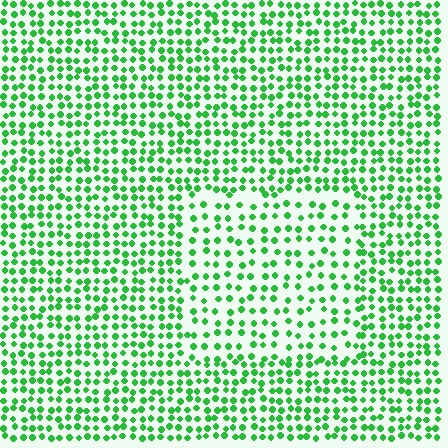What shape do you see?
I see a rectangle.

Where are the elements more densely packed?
The elements are more densely packed outside the rectangle boundary.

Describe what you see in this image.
The image contains small green elements arranged at two different densities. A rectangle-shaped region is visible where the elements are less densely packed than the surrounding area.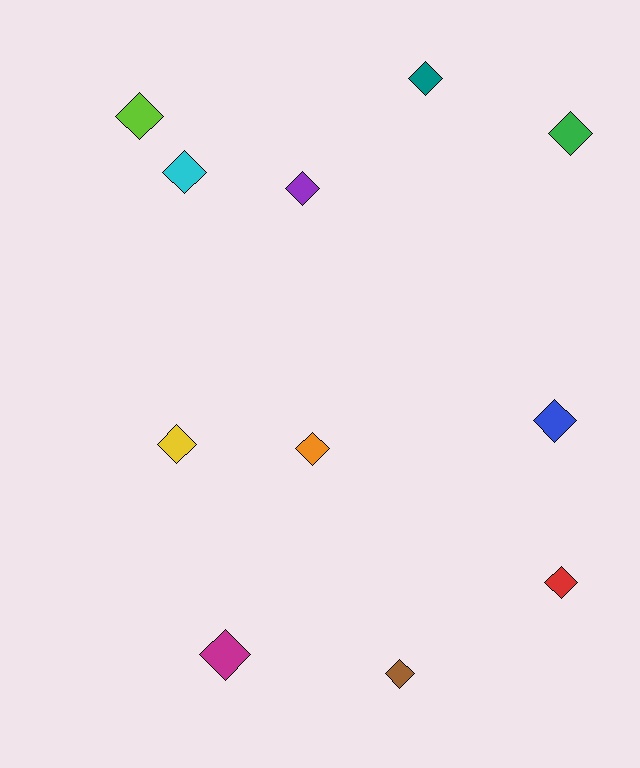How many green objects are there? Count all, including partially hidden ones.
There is 1 green object.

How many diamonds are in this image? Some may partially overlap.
There are 11 diamonds.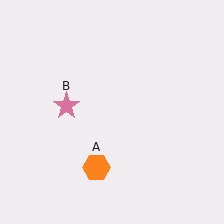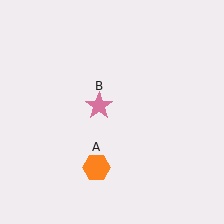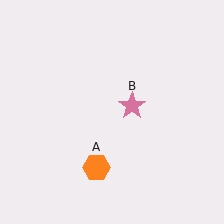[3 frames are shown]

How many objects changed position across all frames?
1 object changed position: pink star (object B).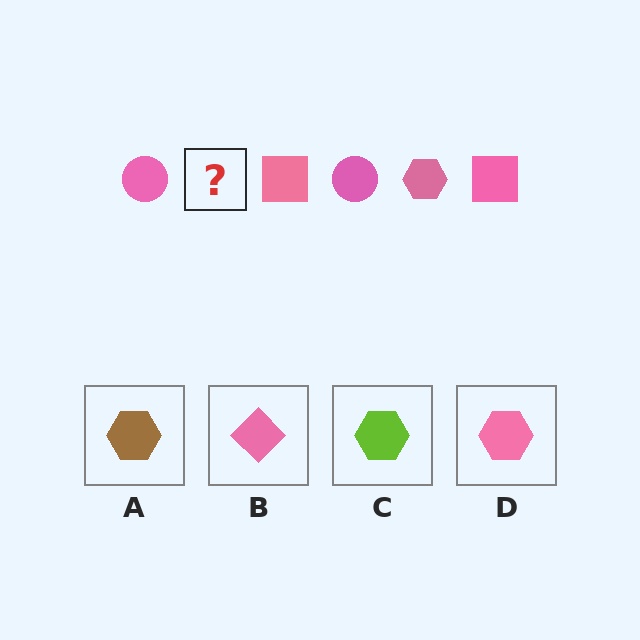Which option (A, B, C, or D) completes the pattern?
D.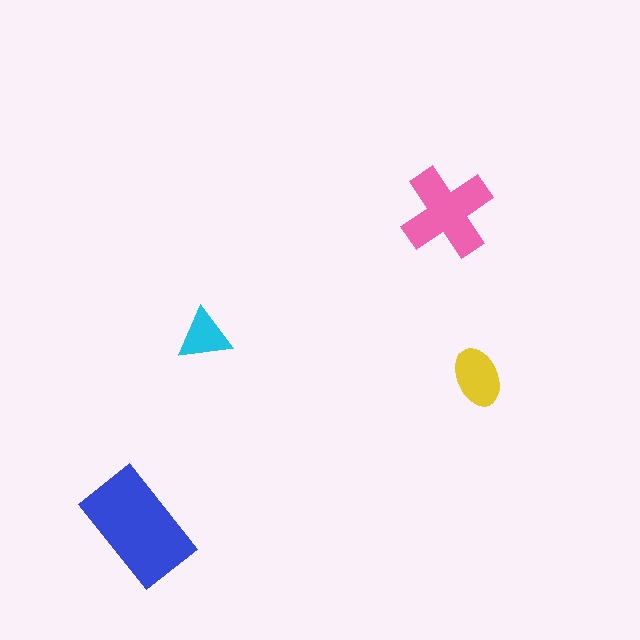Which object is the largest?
The blue rectangle.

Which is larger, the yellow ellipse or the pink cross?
The pink cross.